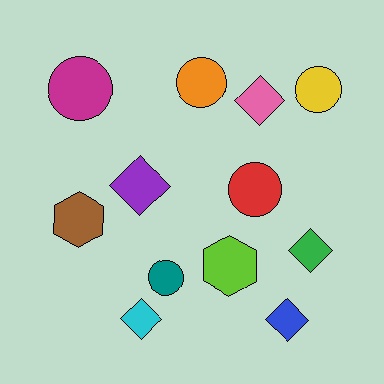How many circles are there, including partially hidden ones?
There are 5 circles.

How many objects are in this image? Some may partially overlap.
There are 12 objects.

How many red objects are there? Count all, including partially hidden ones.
There is 1 red object.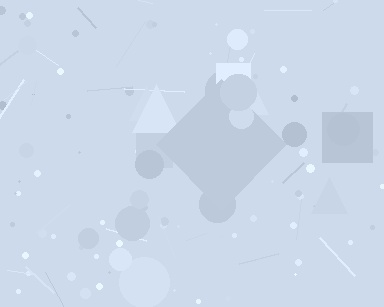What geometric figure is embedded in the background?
A diamond is embedded in the background.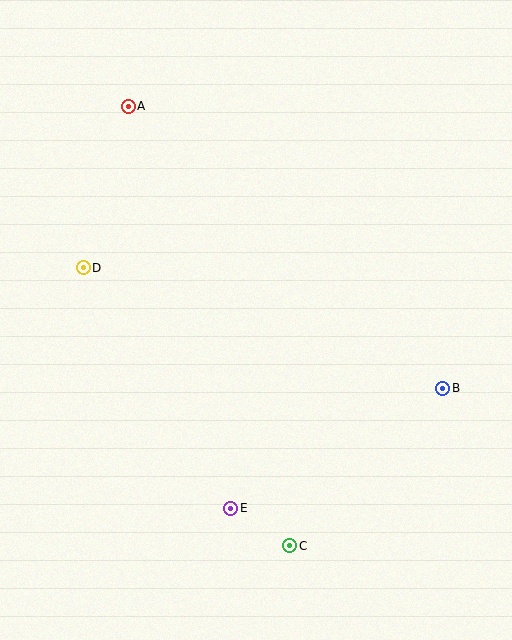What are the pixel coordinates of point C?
Point C is at (290, 546).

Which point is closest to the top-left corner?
Point A is closest to the top-left corner.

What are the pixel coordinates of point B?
Point B is at (443, 388).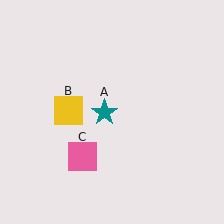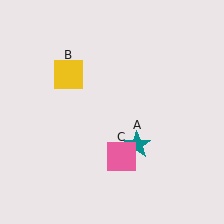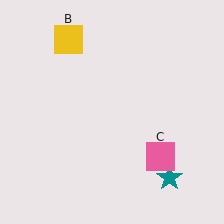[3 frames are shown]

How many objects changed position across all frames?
3 objects changed position: teal star (object A), yellow square (object B), pink square (object C).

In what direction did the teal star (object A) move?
The teal star (object A) moved down and to the right.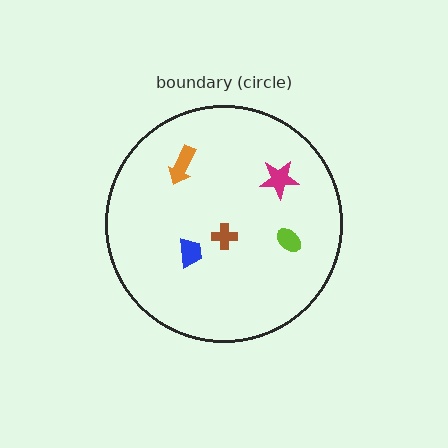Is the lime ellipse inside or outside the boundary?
Inside.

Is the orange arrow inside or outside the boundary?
Inside.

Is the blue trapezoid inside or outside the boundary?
Inside.